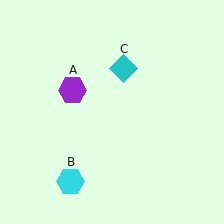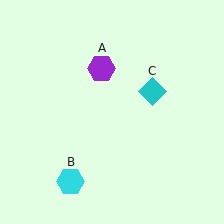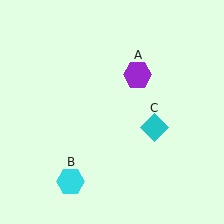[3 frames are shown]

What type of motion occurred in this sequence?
The purple hexagon (object A), cyan diamond (object C) rotated clockwise around the center of the scene.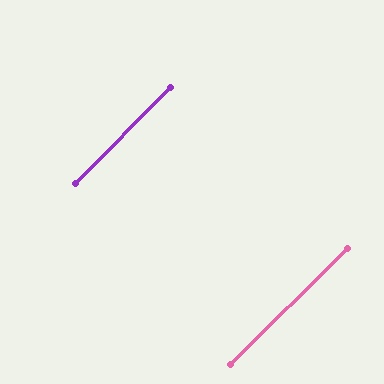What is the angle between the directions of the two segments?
Approximately 1 degree.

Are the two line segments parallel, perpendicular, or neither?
Parallel — their directions differ by only 0.8°.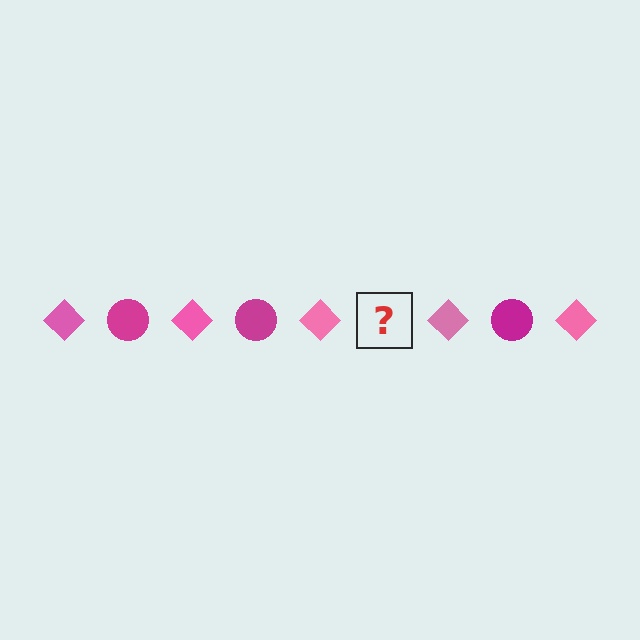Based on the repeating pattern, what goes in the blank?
The blank should be a magenta circle.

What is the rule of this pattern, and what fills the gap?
The rule is that the pattern alternates between pink diamond and magenta circle. The gap should be filled with a magenta circle.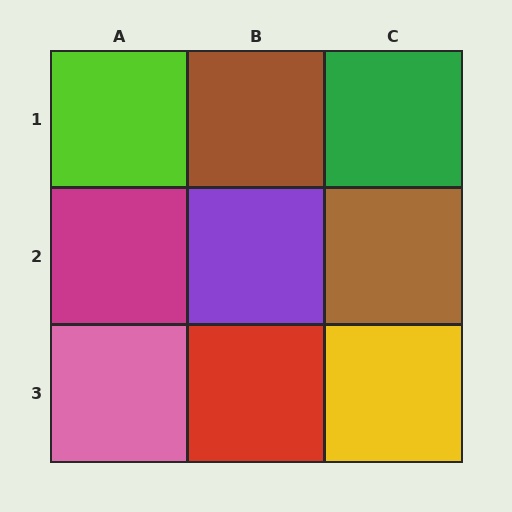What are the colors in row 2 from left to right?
Magenta, purple, brown.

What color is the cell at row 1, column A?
Lime.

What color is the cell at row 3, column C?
Yellow.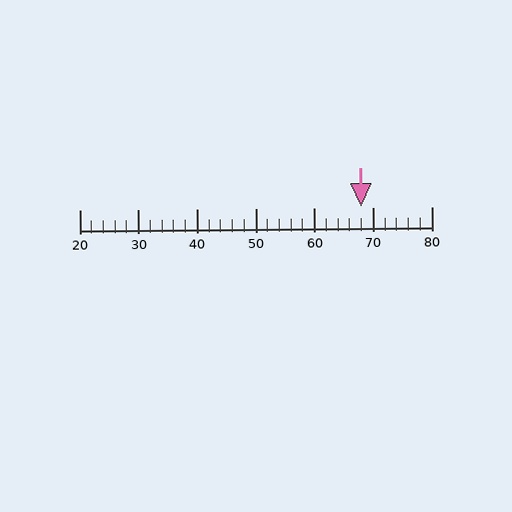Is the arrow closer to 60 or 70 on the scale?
The arrow is closer to 70.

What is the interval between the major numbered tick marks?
The major tick marks are spaced 10 units apart.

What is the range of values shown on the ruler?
The ruler shows values from 20 to 80.